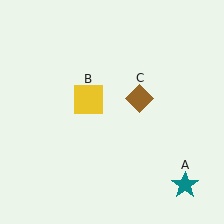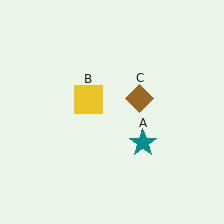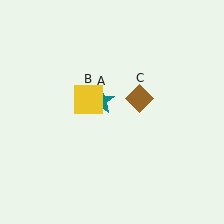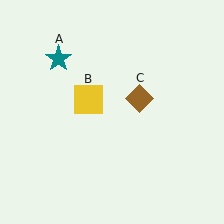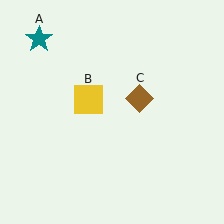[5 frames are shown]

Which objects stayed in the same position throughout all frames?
Yellow square (object B) and brown diamond (object C) remained stationary.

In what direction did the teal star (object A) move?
The teal star (object A) moved up and to the left.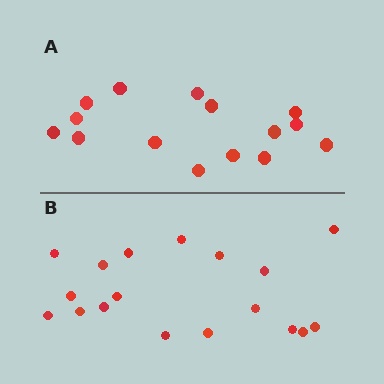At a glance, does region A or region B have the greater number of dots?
Region B (the bottom region) has more dots.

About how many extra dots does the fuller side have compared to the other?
Region B has just a few more — roughly 2 or 3 more dots than region A.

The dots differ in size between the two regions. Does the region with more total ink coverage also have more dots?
No. Region A has more total ink coverage because its dots are larger, but region B actually contains more individual dots. Total area can be misleading — the number of items is what matters here.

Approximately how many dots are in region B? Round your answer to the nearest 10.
About 20 dots. (The exact count is 18, which rounds to 20.)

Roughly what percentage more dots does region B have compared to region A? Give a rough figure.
About 20% more.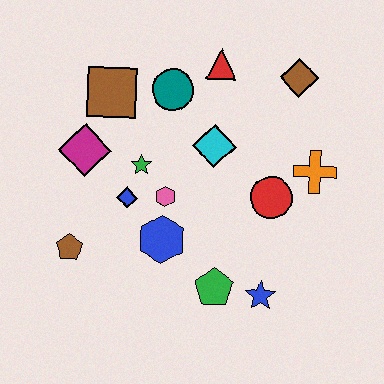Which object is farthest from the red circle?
The brown pentagon is farthest from the red circle.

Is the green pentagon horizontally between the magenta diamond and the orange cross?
Yes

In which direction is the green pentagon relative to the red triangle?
The green pentagon is below the red triangle.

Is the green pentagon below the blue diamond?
Yes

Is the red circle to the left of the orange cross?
Yes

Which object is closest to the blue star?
The green pentagon is closest to the blue star.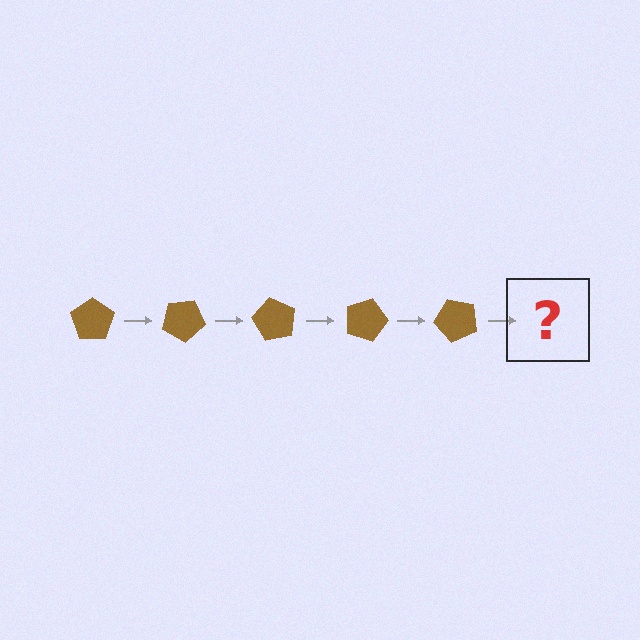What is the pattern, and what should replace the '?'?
The pattern is that the pentagon rotates 30 degrees each step. The '?' should be a brown pentagon rotated 150 degrees.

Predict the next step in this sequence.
The next step is a brown pentagon rotated 150 degrees.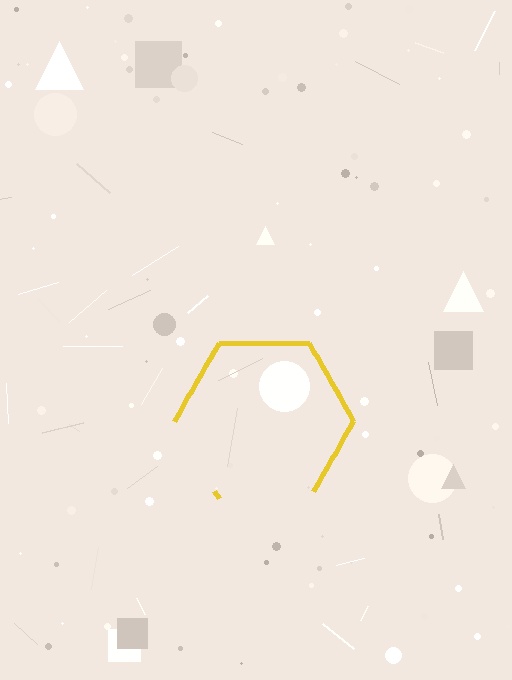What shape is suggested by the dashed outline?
The dashed outline suggests a hexagon.